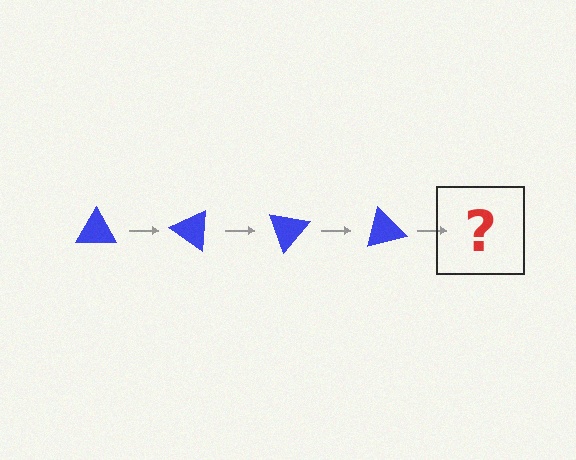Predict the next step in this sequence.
The next step is a blue triangle rotated 140 degrees.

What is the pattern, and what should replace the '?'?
The pattern is that the triangle rotates 35 degrees each step. The '?' should be a blue triangle rotated 140 degrees.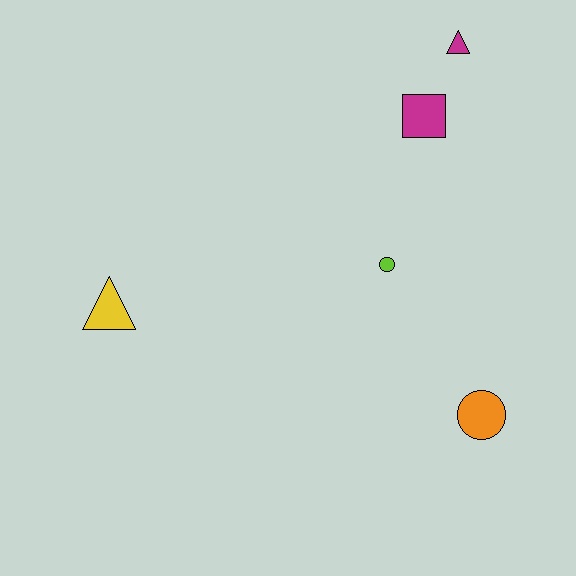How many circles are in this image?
There are 2 circles.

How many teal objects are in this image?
There are no teal objects.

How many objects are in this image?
There are 5 objects.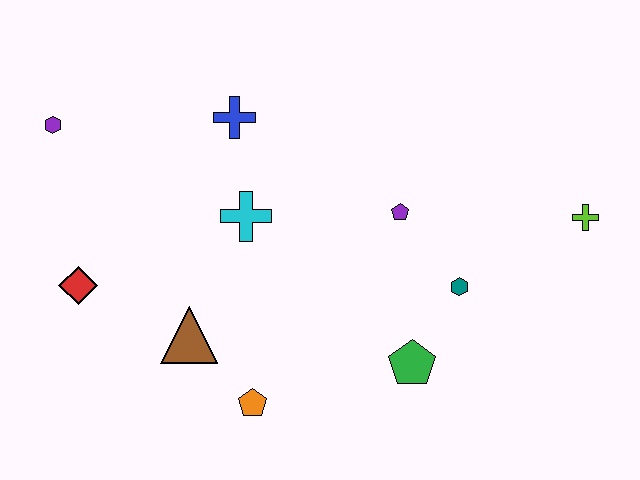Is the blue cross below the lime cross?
No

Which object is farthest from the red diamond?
The lime cross is farthest from the red diamond.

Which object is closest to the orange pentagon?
The brown triangle is closest to the orange pentagon.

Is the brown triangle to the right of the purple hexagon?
Yes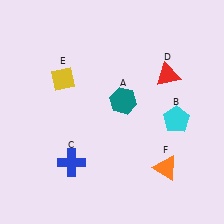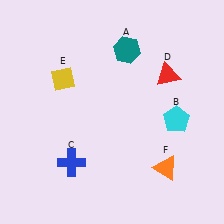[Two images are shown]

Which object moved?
The teal hexagon (A) moved up.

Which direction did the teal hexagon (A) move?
The teal hexagon (A) moved up.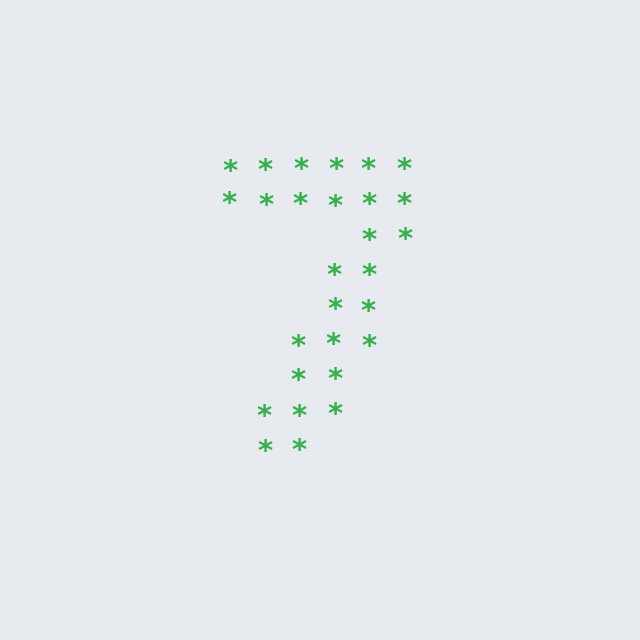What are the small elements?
The small elements are asterisks.